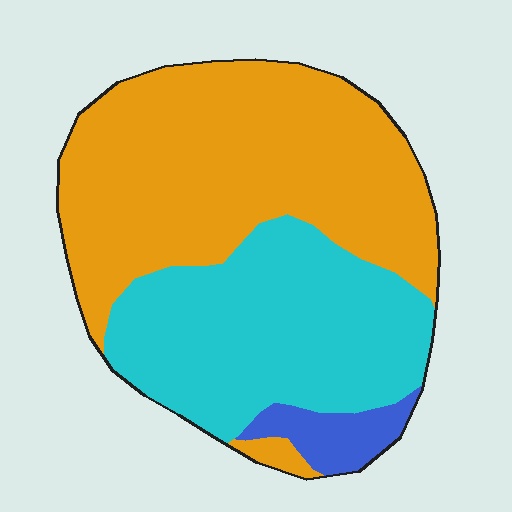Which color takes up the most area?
Orange, at roughly 55%.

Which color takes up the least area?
Blue, at roughly 5%.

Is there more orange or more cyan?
Orange.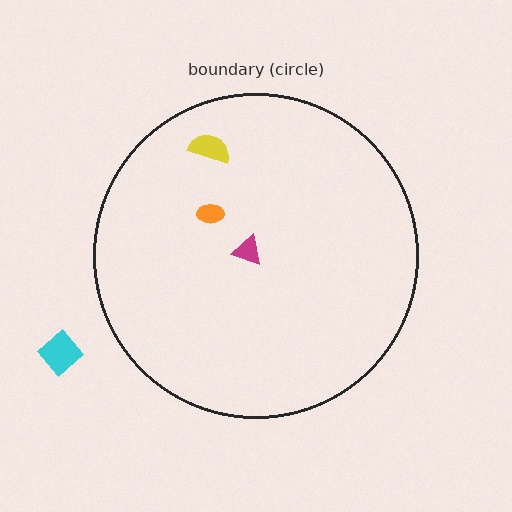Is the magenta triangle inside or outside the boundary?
Inside.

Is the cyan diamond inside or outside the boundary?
Outside.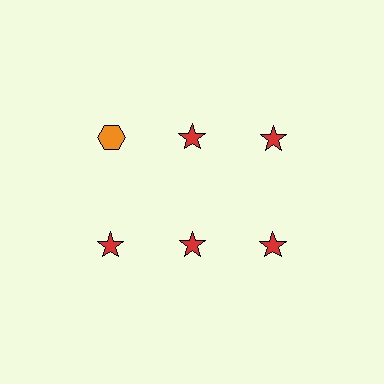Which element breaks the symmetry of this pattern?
The orange hexagon in the top row, leftmost column breaks the symmetry. All other shapes are red stars.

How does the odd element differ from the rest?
It differs in both color (orange instead of red) and shape (hexagon instead of star).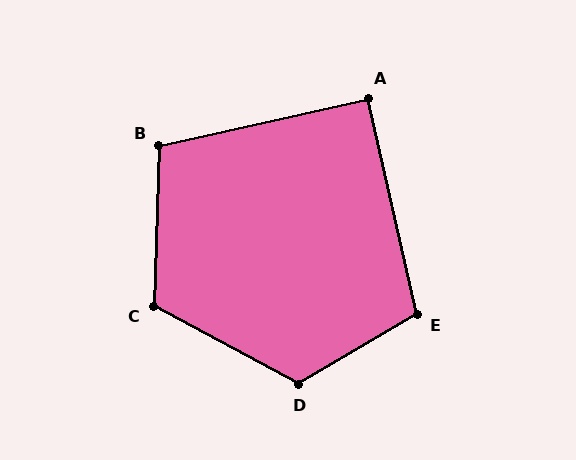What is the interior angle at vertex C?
Approximately 117 degrees (obtuse).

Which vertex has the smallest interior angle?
A, at approximately 90 degrees.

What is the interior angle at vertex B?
Approximately 105 degrees (obtuse).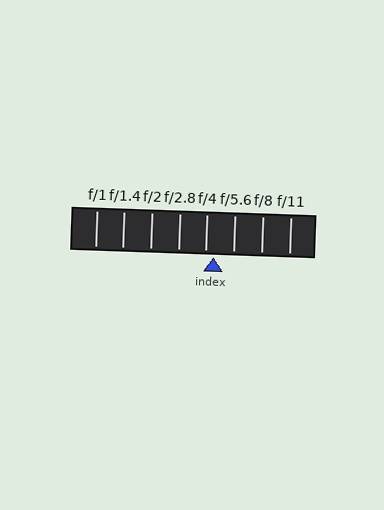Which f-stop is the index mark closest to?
The index mark is closest to f/4.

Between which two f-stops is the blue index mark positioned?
The index mark is between f/4 and f/5.6.